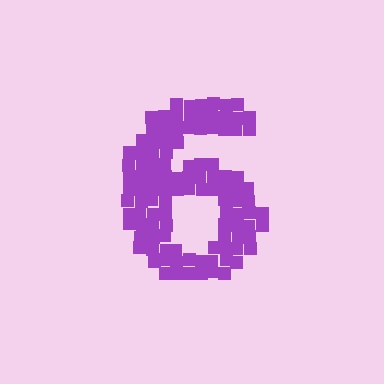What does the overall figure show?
The overall figure shows the digit 6.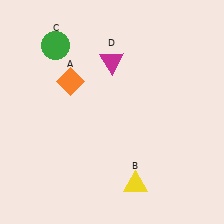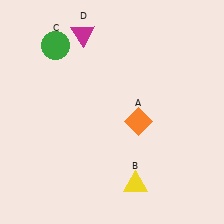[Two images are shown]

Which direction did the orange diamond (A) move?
The orange diamond (A) moved right.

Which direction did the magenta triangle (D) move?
The magenta triangle (D) moved left.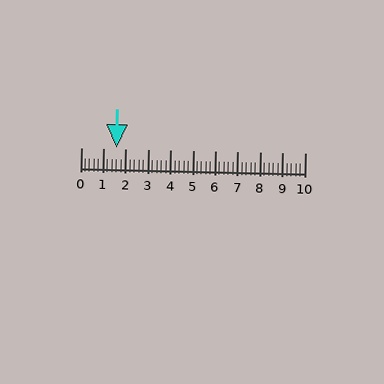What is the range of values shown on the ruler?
The ruler shows values from 0 to 10.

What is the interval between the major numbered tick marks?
The major tick marks are spaced 1 units apart.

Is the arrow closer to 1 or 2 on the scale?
The arrow is closer to 2.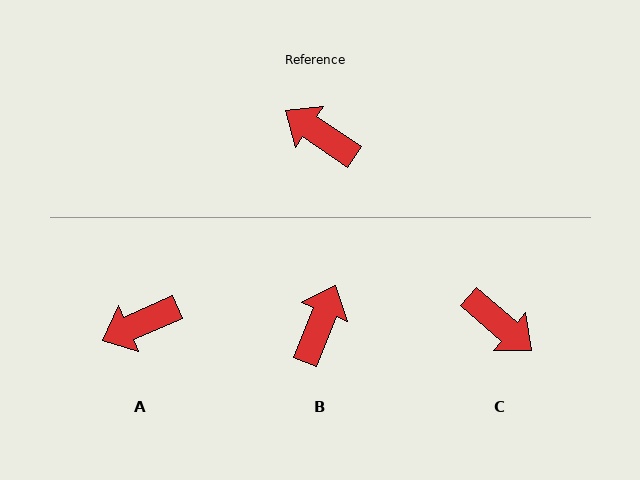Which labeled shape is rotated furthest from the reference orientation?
C, about 173 degrees away.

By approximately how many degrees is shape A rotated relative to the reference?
Approximately 58 degrees counter-clockwise.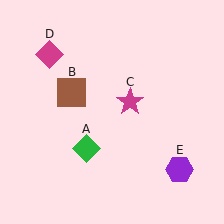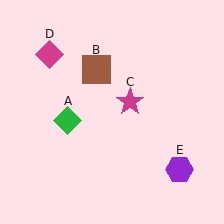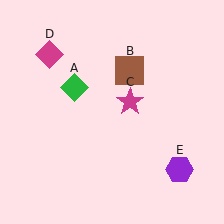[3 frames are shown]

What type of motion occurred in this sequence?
The green diamond (object A), brown square (object B) rotated clockwise around the center of the scene.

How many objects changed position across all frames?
2 objects changed position: green diamond (object A), brown square (object B).